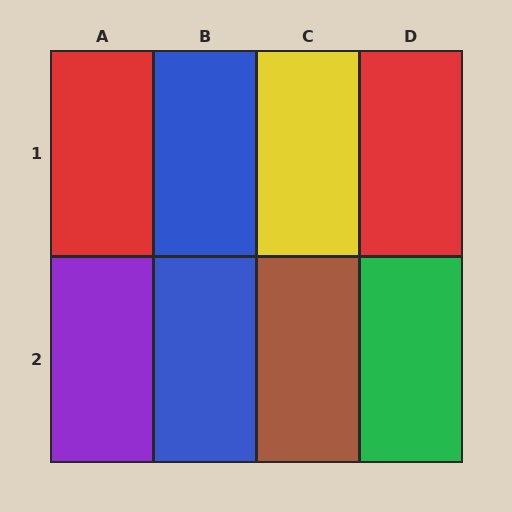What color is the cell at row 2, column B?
Blue.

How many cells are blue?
2 cells are blue.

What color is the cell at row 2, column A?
Purple.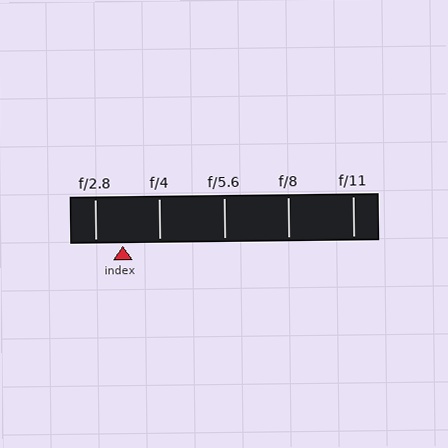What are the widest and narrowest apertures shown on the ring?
The widest aperture shown is f/2.8 and the narrowest is f/11.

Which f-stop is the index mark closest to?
The index mark is closest to f/2.8.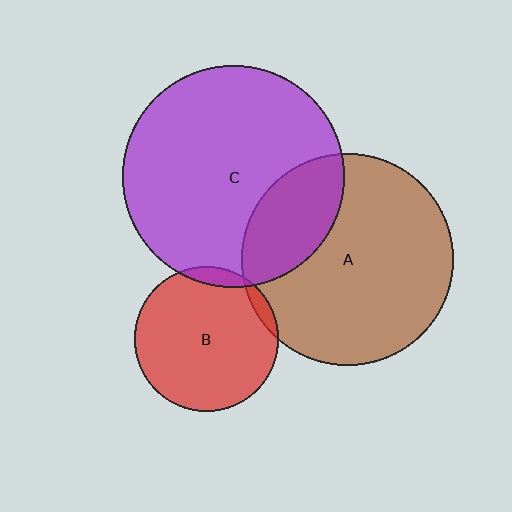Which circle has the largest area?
Circle C (purple).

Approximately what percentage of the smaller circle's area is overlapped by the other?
Approximately 5%.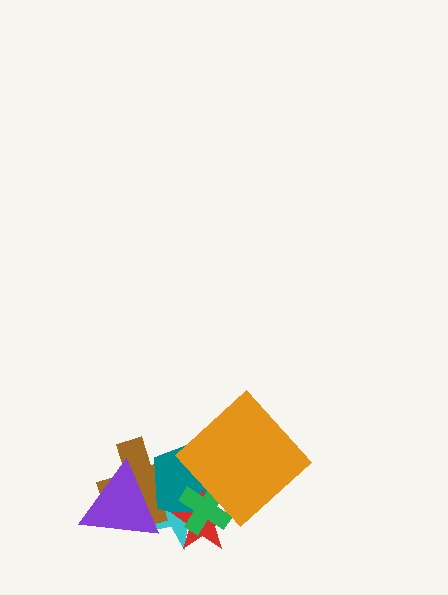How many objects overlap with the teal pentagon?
6 objects overlap with the teal pentagon.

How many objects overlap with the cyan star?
5 objects overlap with the cyan star.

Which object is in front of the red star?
The green cross is in front of the red star.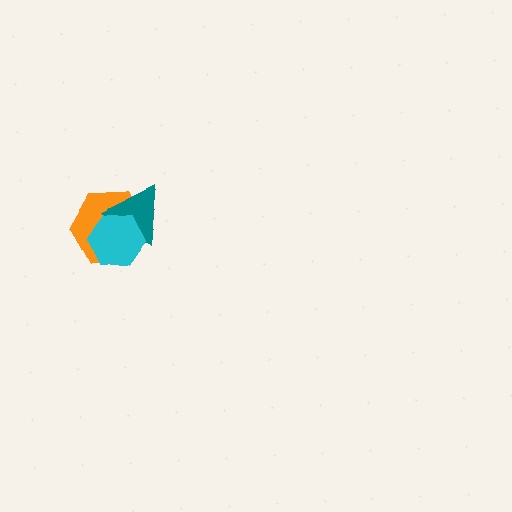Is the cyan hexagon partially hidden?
No, no other shape covers it.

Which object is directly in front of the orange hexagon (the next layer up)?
The teal triangle is directly in front of the orange hexagon.